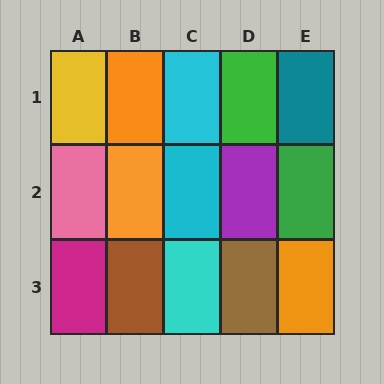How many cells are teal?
1 cell is teal.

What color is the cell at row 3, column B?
Brown.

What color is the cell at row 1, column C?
Cyan.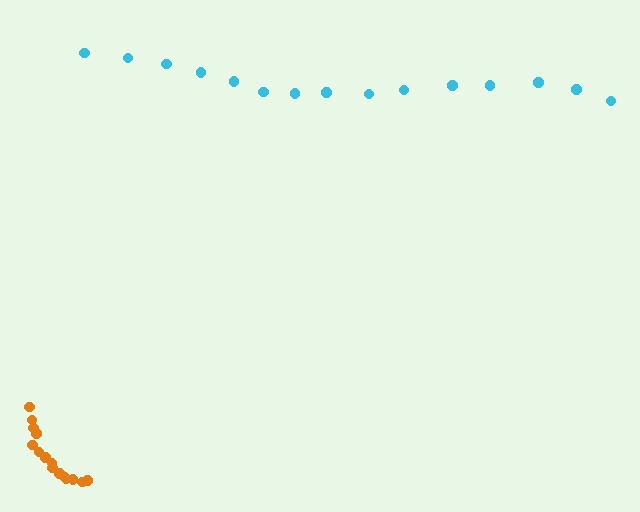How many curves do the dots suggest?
There are 2 distinct paths.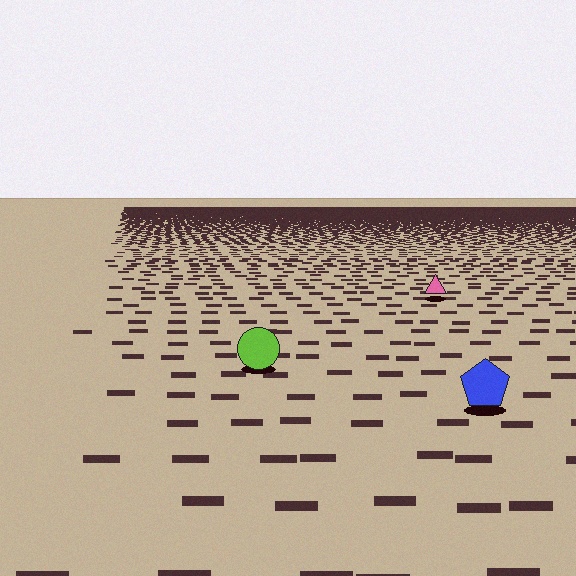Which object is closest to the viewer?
The blue pentagon is closest. The texture marks near it are larger and more spread out.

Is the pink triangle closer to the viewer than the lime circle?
No. The lime circle is closer — you can tell from the texture gradient: the ground texture is coarser near it.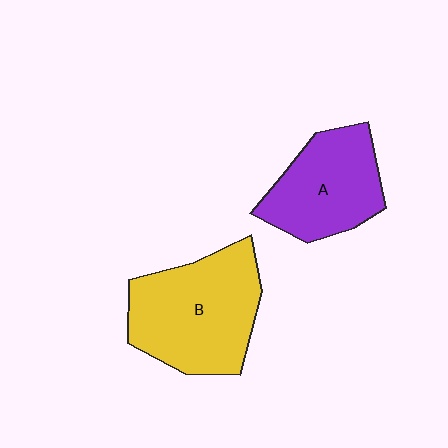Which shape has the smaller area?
Shape A (purple).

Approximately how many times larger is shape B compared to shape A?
Approximately 1.3 times.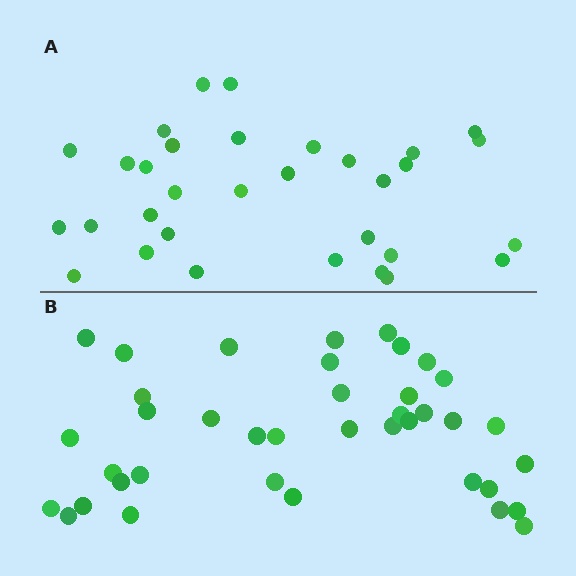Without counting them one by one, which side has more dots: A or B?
Region B (the bottom region) has more dots.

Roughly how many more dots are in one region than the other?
Region B has roughly 8 or so more dots than region A.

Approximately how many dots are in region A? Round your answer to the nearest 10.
About 30 dots. (The exact count is 32, which rounds to 30.)